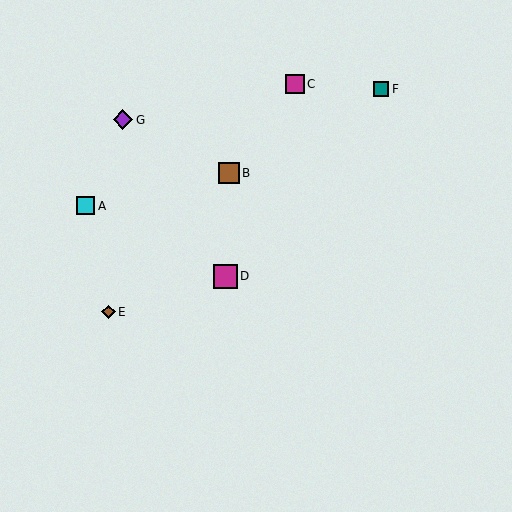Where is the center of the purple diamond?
The center of the purple diamond is at (123, 120).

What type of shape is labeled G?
Shape G is a purple diamond.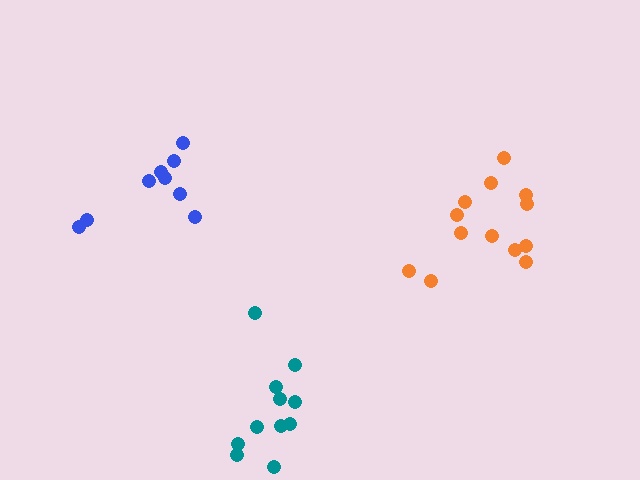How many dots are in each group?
Group 1: 13 dots, Group 2: 9 dots, Group 3: 11 dots (33 total).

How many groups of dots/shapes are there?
There are 3 groups.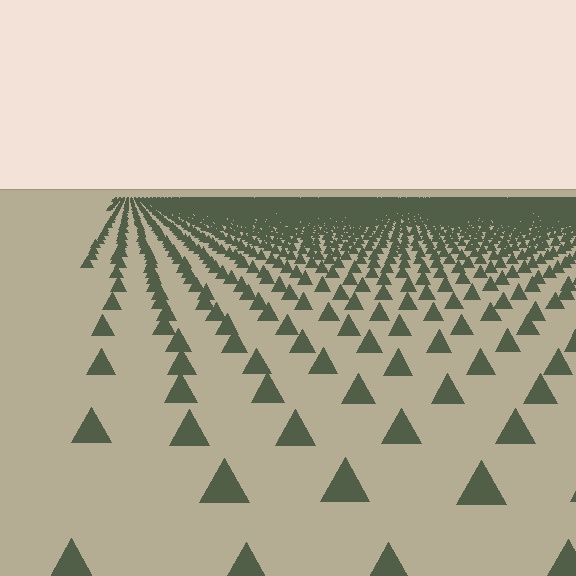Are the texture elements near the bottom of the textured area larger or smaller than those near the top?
Larger. Near the bottom, elements are closer to the viewer and appear at a bigger on-screen size.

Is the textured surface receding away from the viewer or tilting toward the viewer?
The surface is receding away from the viewer. Texture elements get smaller and denser toward the top.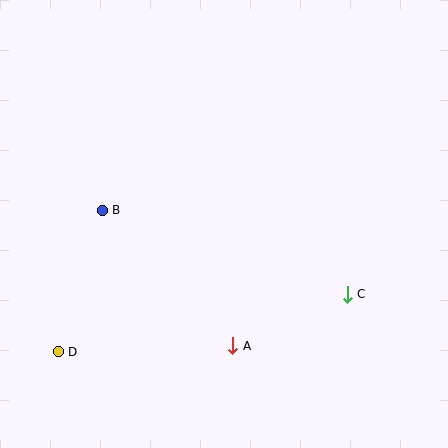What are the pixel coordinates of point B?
Point B is at (102, 210).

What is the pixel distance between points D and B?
The distance between D and B is 148 pixels.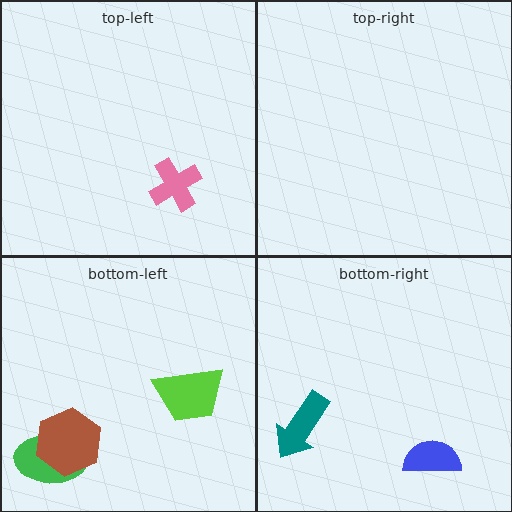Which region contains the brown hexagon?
The bottom-left region.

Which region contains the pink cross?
The top-left region.